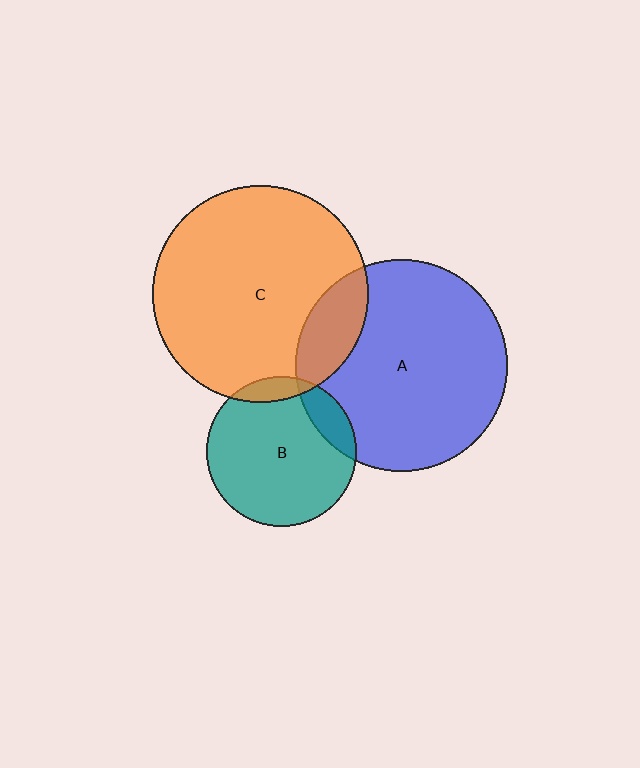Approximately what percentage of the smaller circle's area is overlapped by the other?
Approximately 10%.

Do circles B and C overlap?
Yes.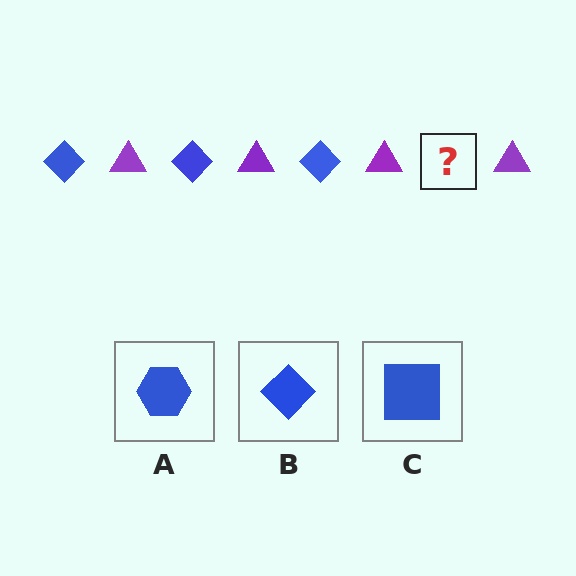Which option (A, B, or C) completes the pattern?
B.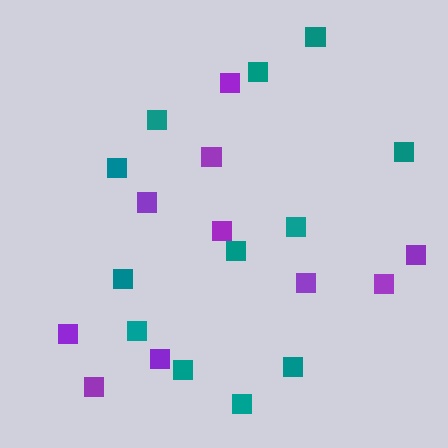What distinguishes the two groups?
There are 2 groups: one group of teal squares (12) and one group of purple squares (10).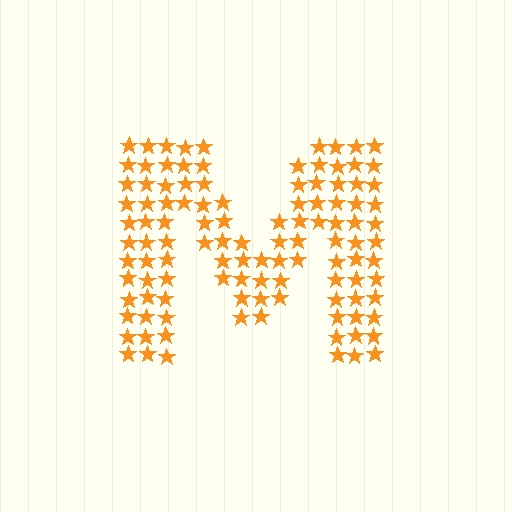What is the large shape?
The large shape is the letter M.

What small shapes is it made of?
It is made of small stars.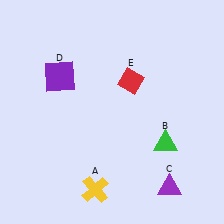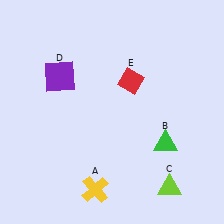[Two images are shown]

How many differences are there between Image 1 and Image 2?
There is 1 difference between the two images.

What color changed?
The triangle (C) changed from purple in Image 1 to lime in Image 2.